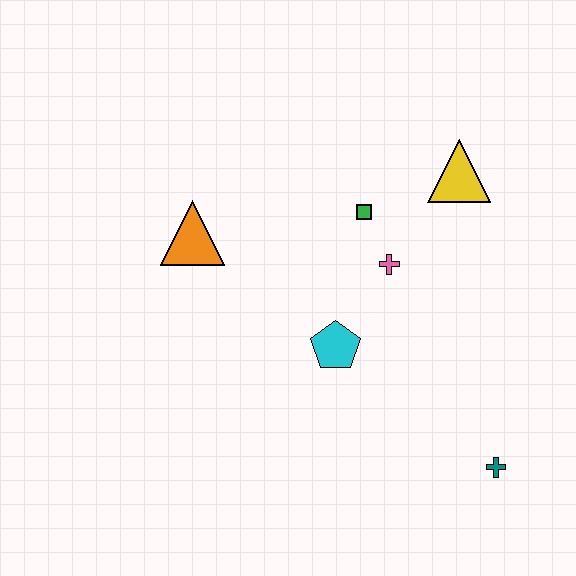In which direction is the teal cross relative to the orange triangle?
The teal cross is to the right of the orange triangle.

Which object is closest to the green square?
The pink cross is closest to the green square.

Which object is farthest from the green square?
The teal cross is farthest from the green square.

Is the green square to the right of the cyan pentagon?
Yes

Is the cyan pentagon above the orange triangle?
No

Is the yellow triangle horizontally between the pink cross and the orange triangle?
No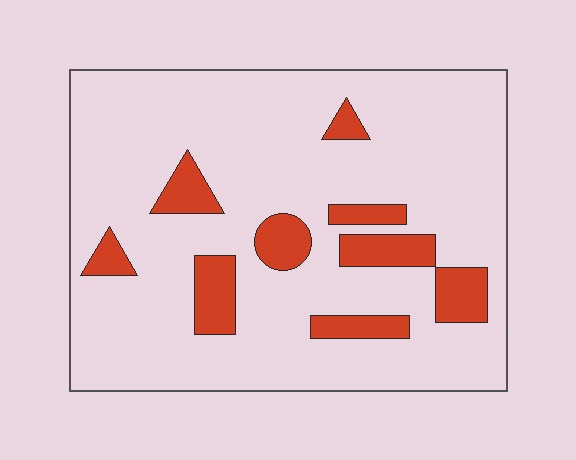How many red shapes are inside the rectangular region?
9.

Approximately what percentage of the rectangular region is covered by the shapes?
Approximately 15%.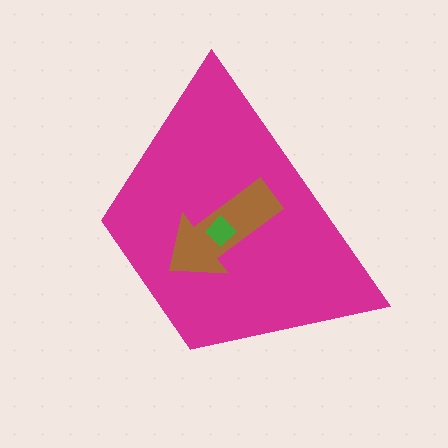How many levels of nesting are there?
3.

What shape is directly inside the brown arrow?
The green diamond.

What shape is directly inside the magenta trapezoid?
The brown arrow.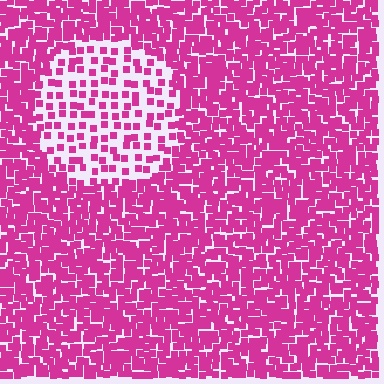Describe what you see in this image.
The image contains small magenta elements arranged at two different densities. A circle-shaped region is visible where the elements are less densely packed than the surrounding area.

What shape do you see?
I see a circle.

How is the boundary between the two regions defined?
The boundary is defined by a change in element density (approximately 2.6x ratio). All elements are the same color, size, and shape.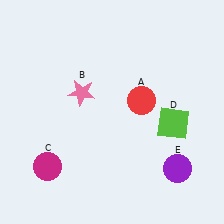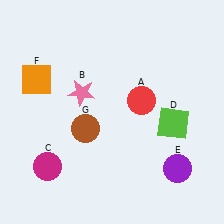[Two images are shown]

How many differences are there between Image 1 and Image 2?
There are 2 differences between the two images.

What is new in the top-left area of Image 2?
An orange square (F) was added in the top-left area of Image 2.